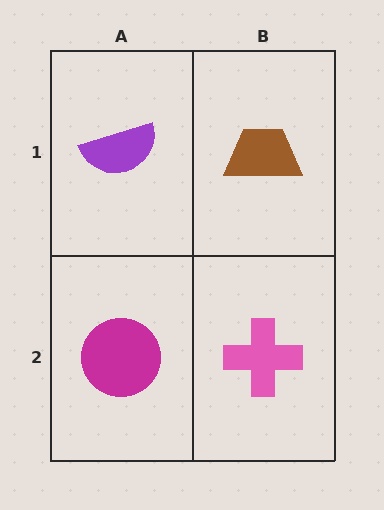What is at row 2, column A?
A magenta circle.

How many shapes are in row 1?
2 shapes.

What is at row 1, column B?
A brown trapezoid.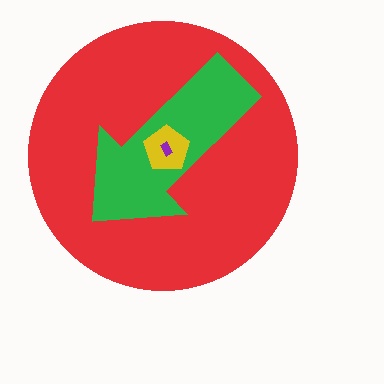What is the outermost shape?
The red circle.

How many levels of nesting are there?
4.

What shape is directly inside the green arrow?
The yellow pentagon.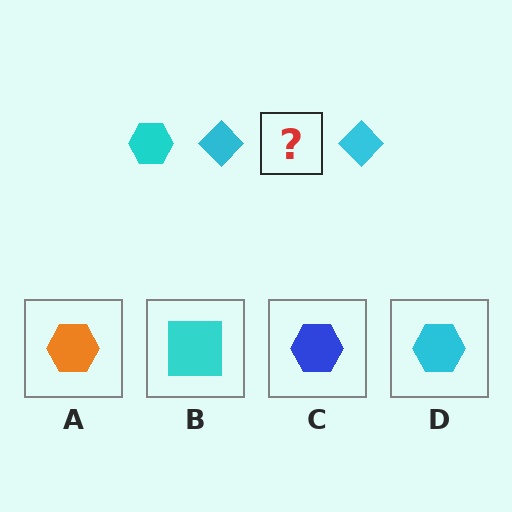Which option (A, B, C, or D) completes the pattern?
D.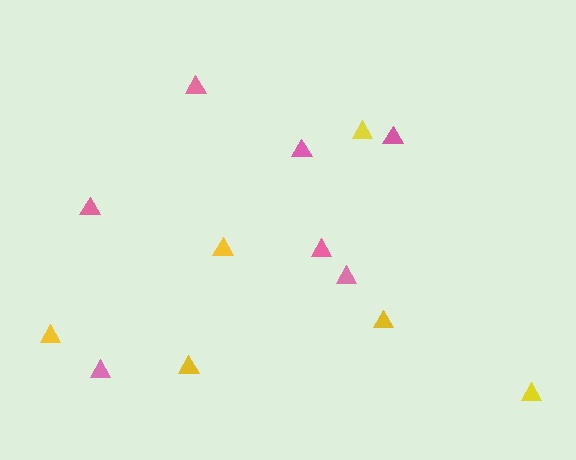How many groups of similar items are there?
There are 2 groups: one group of yellow triangles (6) and one group of pink triangles (7).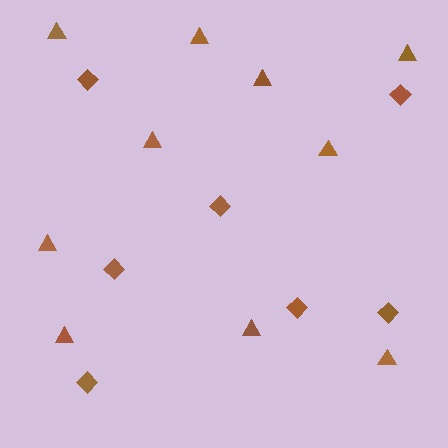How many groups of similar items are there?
There are 2 groups: one group of triangles (10) and one group of diamonds (7).